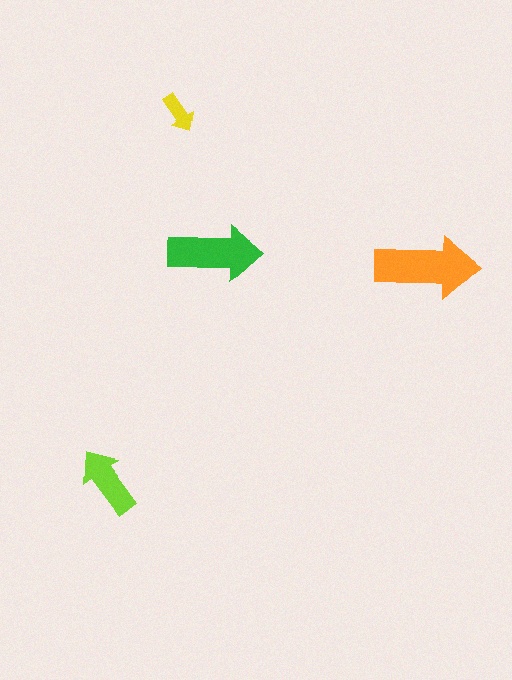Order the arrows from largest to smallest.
the orange one, the green one, the lime one, the yellow one.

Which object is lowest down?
The lime arrow is bottommost.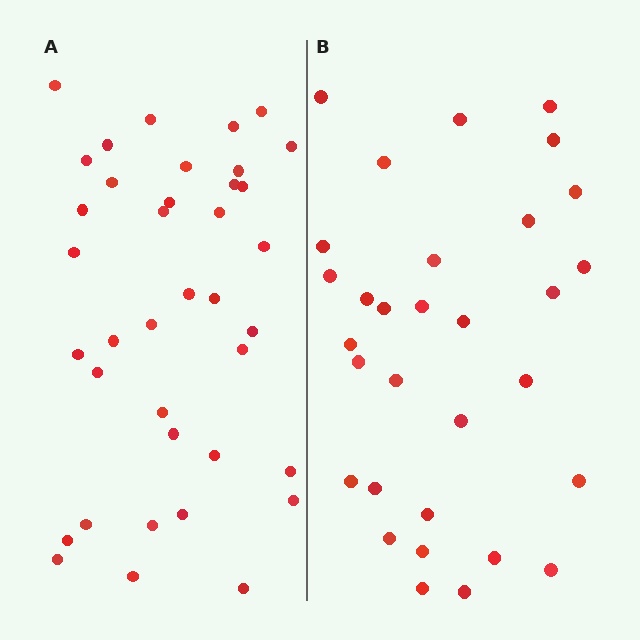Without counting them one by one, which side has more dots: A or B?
Region A (the left region) has more dots.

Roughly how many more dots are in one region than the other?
Region A has roughly 8 or so more dots than region B.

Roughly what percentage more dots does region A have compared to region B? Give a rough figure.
About 25% more.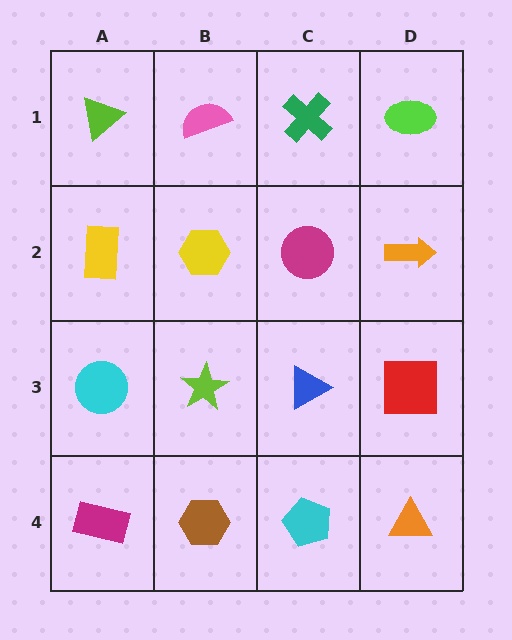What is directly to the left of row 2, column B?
A yellow rectangle.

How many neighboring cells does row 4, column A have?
2.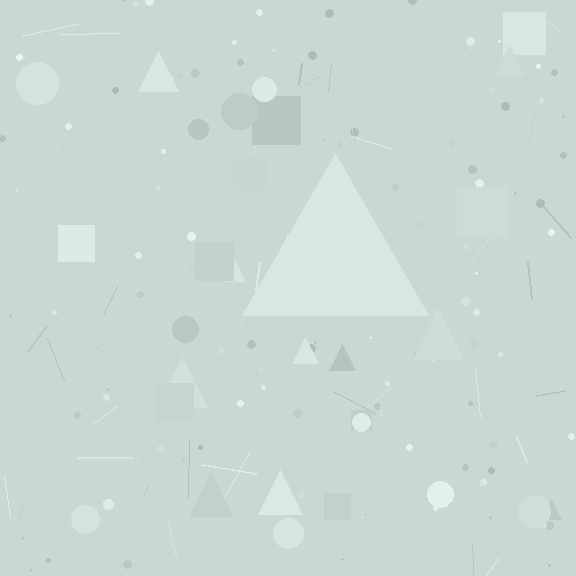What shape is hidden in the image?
A triangle is hidden in the image.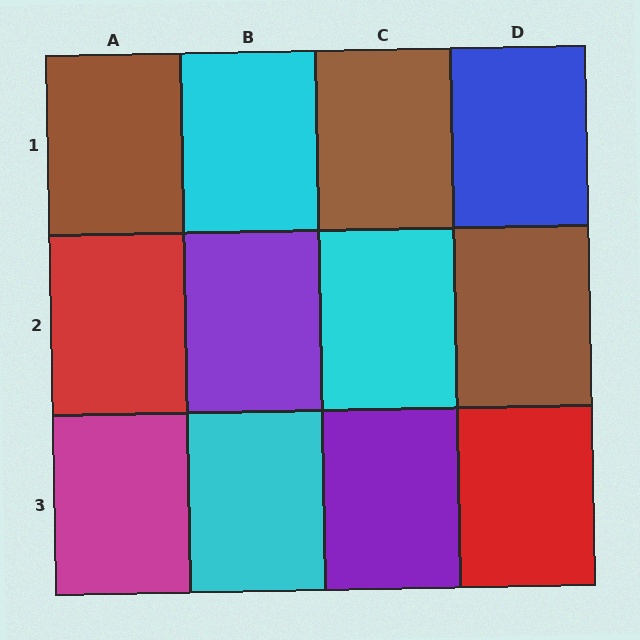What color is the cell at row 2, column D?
Brown.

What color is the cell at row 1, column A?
Brown.